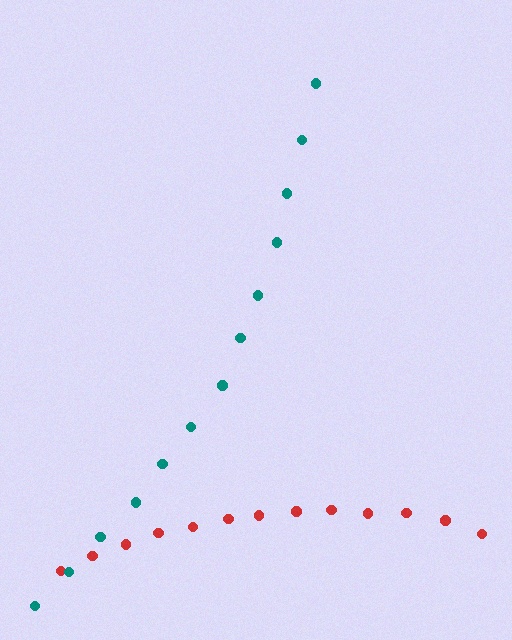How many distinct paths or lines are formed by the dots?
There are 2 distinct paths.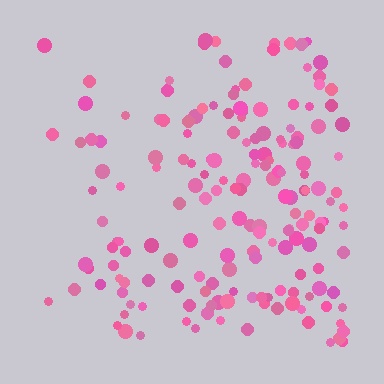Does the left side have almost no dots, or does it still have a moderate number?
Still a moderate number, just noticeably fewer than the right.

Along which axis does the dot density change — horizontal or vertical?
Horizontal.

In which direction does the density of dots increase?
From left to right, with the right side densest.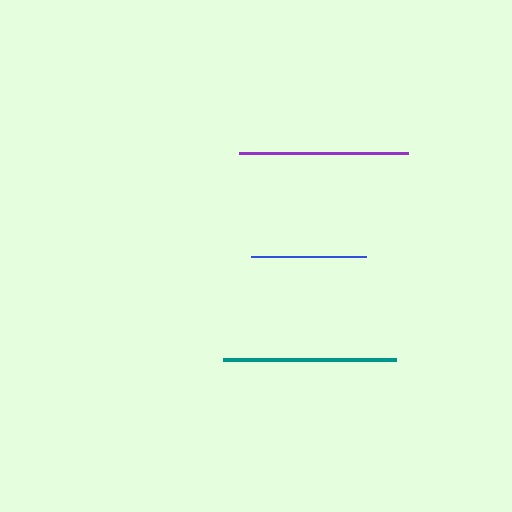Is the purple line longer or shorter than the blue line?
The purple line is longer than the blue line.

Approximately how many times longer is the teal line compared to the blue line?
The teal line is approximately 1.5 times the length of the blue line.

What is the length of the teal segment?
The teal segment is approximately 173 pixels long.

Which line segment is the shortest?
The blue line is the shortest at approximately 115 pixels.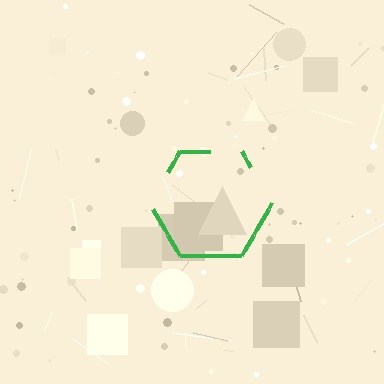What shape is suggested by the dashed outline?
The dashed outline suggests a hexagon.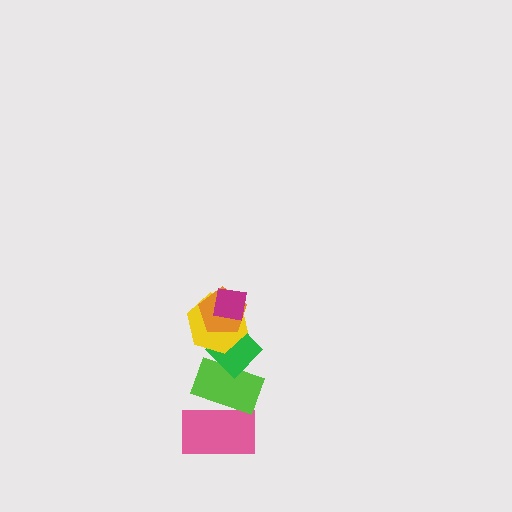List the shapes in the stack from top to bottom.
From top to bottom: the magenta square, the orange pentagon, the yellow hexagon, the green diamond, the lime rectangle, the pink rectangle.